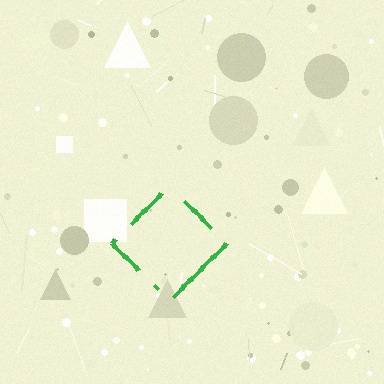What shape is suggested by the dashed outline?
The dashed outline suggests a diamond.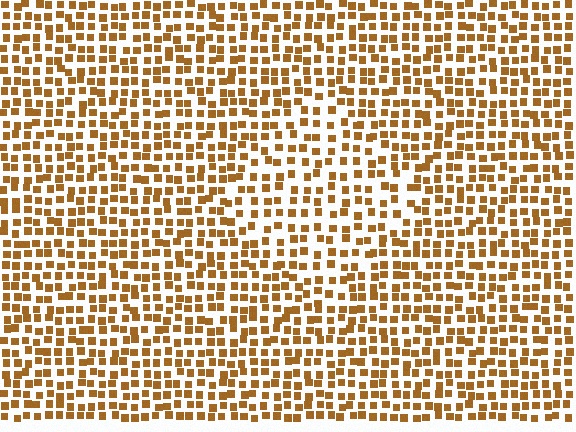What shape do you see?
I see a diamond.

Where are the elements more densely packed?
The elements are more densely packed outside the diamond boundary.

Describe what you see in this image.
The image contains small brown elements arranged at two different densities. A diamond-shaped region is visible where the elements are less densely packed than the surrounding area.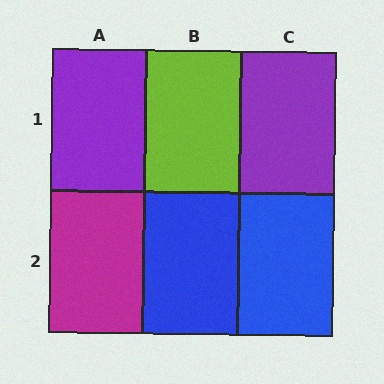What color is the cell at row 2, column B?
Blue.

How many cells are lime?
1 cell is lime.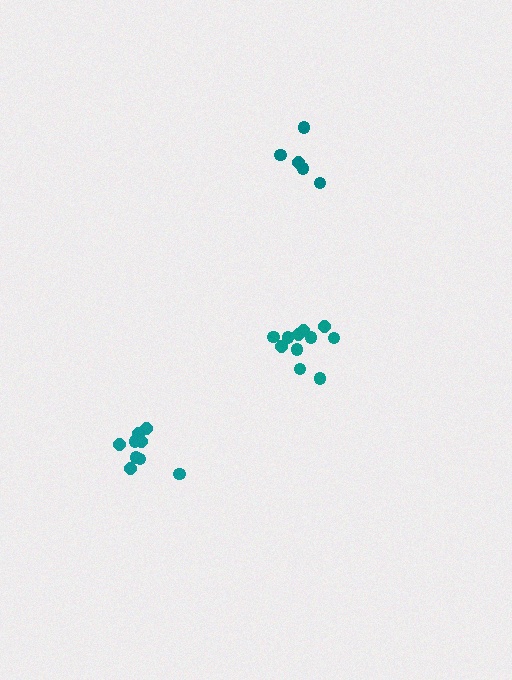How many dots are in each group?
Group 1: 11 dots, Group 2: 9 dots, Group 3: 5 dots (25 total).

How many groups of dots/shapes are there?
There are 3 groups.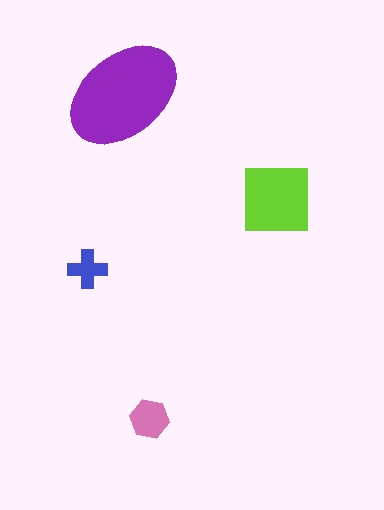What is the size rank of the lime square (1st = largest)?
2nd.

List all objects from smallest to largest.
The blue cross, the pink hexagon, the lime square, the purple ellipse.